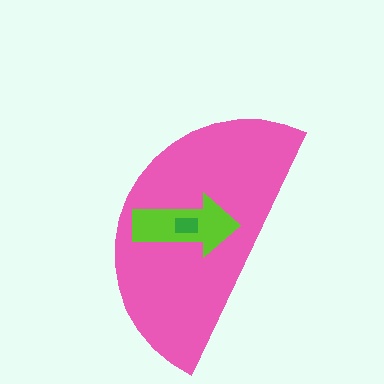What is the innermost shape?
The green rectangle.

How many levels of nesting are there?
3.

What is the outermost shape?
The pink semicircle.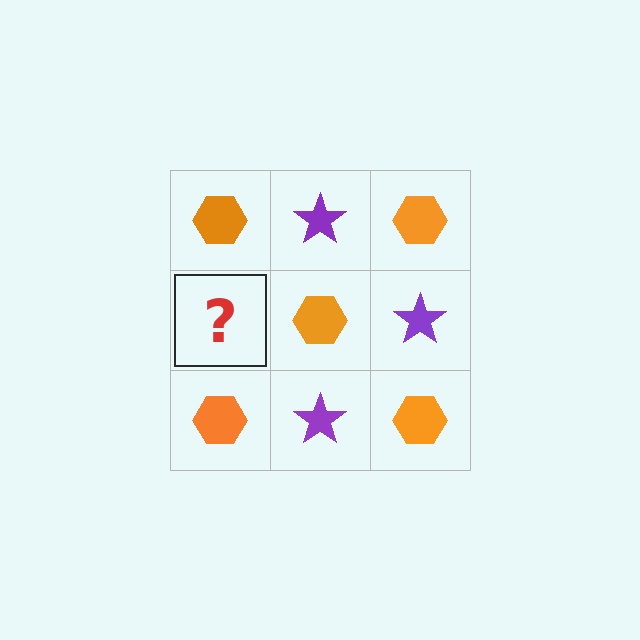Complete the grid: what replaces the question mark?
The question mark should be replaced with a purple star.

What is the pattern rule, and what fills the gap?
The rule is that it alternates orange hexagon and purple star in a checkerboard pattern. The gap should be filled with a purple star.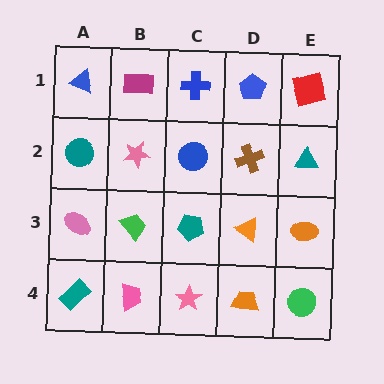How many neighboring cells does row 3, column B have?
4.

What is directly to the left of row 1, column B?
A blue triangle.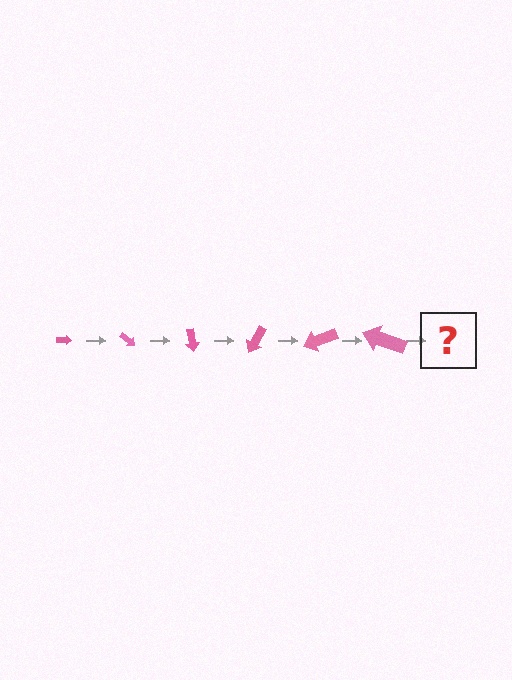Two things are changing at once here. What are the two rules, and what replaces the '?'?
The two rules are that the arrow grows larger each step and it rotates 40 degrees each step. The '?' should be an arrow, larger than the previous one and rotated 240 degrees from the start.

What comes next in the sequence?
The next element should be an arrow, larger than the previous one and rotated 240 degrees from the start.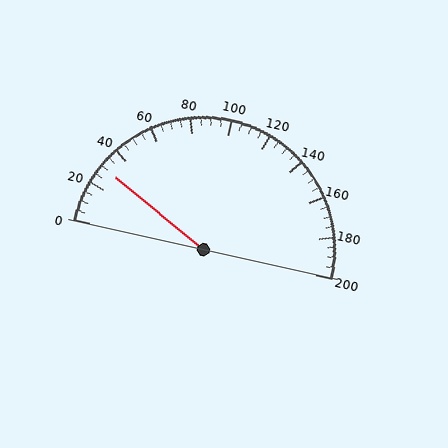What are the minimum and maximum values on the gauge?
The gauge ranges from 0 to 200.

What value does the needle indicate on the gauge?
The needle indicates approximately 30.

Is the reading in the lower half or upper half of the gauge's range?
The reading is in the lower half of the range (0 to 200).